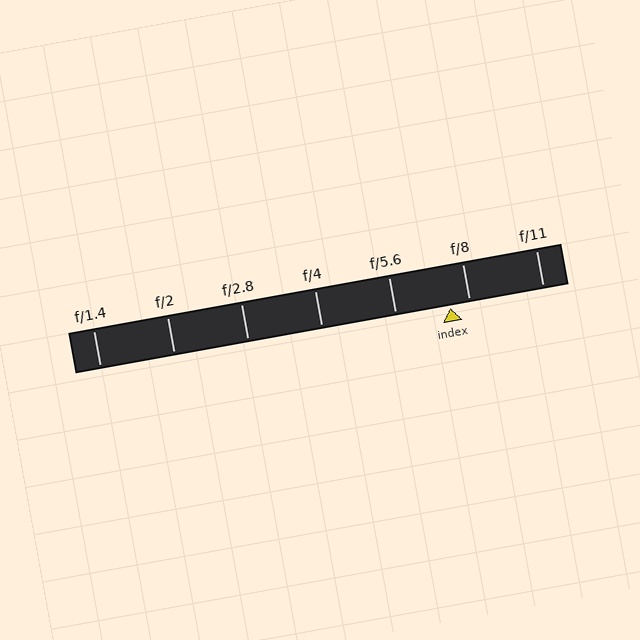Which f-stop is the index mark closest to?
The index mark is closest to f/8.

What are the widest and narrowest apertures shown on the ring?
The widest aperture shown is f/1.4 and the narrowest is f/11.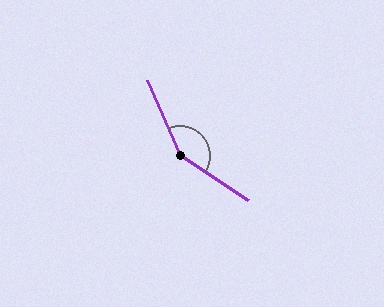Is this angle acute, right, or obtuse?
It is obtuse.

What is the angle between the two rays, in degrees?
Approximately 146 degrees.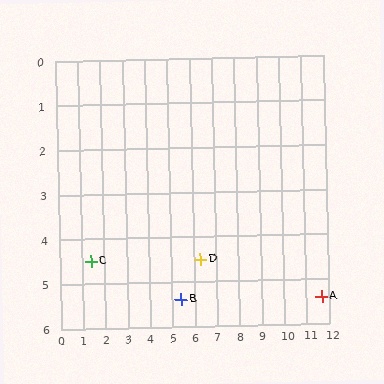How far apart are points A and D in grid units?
Points A and D are about 5.5 grid units apart.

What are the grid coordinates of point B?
Point B is at approximately (5.4, 5.4).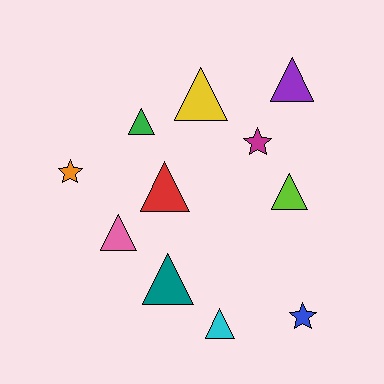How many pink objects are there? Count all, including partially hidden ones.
There is 1 pink object.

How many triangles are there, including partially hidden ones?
There are 8 triangles.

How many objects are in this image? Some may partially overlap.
There are 11 objects.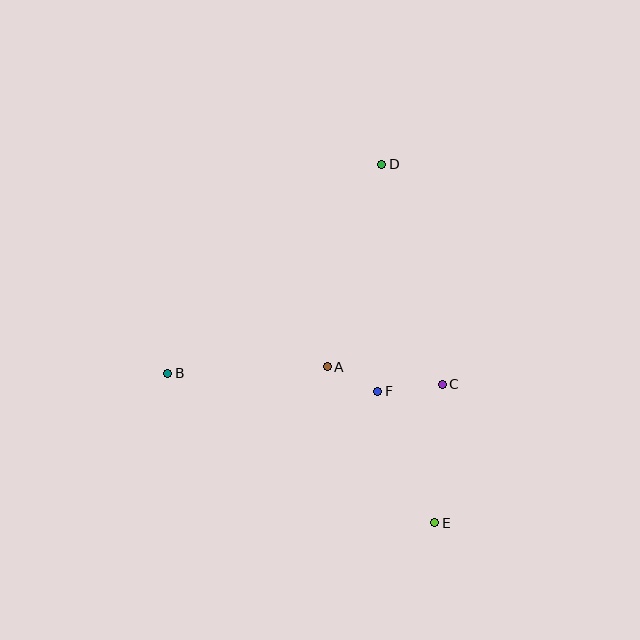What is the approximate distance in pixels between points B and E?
The distance between B and E is approximately 306 pixels.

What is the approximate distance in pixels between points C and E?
The distance between C and E is approximately 138 pixels.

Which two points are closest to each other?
Points A and F are closest to each other.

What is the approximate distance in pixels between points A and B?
The distance between A and B is approximately 160 pixels.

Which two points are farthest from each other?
Points D and E are farthest from each other.